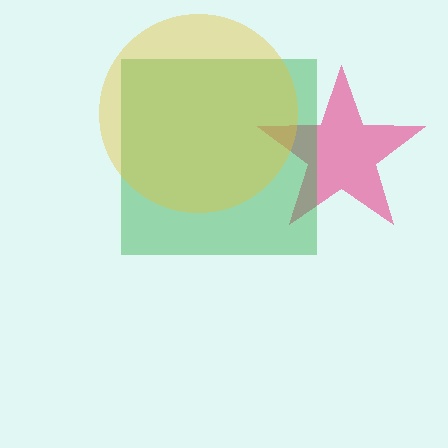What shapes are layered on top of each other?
The layered shapes are: a pink star, a green square, a yellow circle.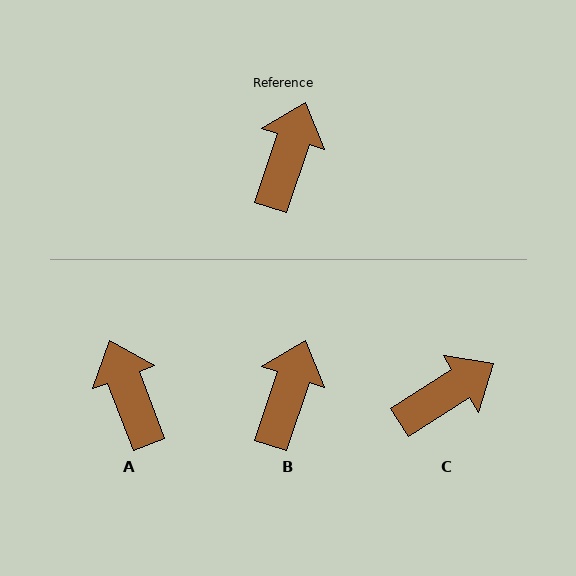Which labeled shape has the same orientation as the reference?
B.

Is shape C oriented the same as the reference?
No, it is off by about 39 degrees.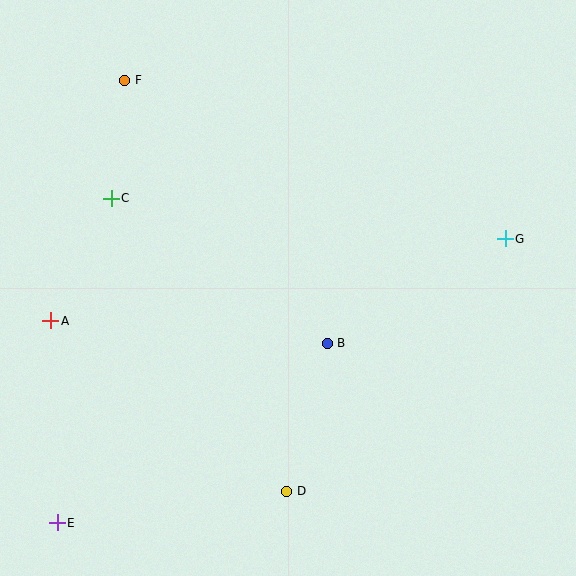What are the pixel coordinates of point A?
Point A is at (51, 321).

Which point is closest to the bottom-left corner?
Point E is closest to the bottom-left corner.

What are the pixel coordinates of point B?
Point B is at (327, 343).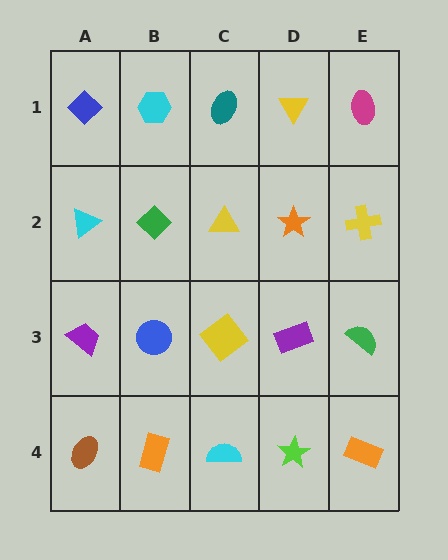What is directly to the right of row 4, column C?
A lime star.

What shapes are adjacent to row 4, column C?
A yellow diamond (row 3, column C), an orange rectangle (row 4, column B), a lime star (row 4, column D).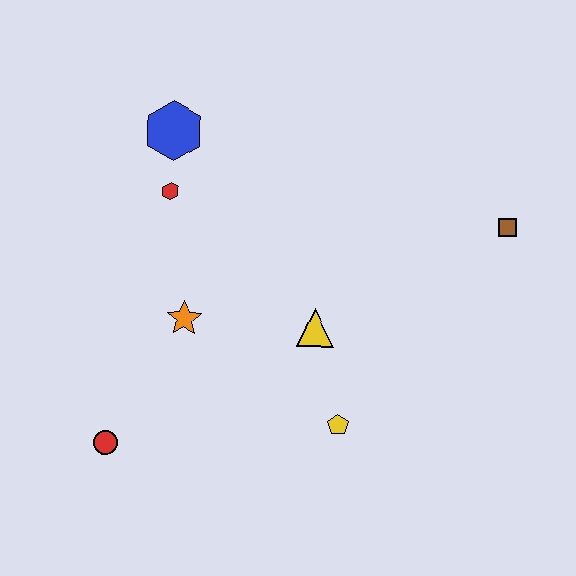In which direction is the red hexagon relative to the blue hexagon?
The red hexagon is below the blue hexagon.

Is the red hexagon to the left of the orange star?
Yes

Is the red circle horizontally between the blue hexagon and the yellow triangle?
No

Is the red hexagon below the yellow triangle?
No